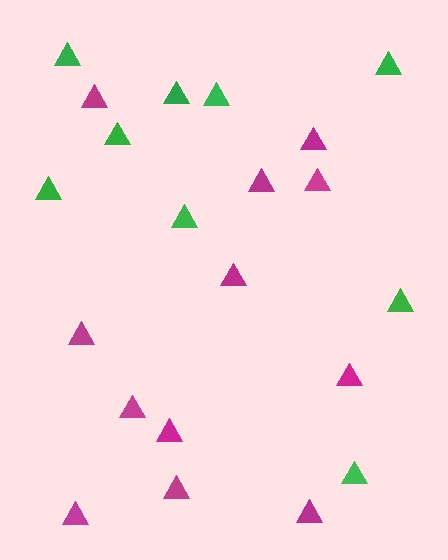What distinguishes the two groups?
There are 2 groups: one group of magenta triangles (12) and one group of green triangles (9).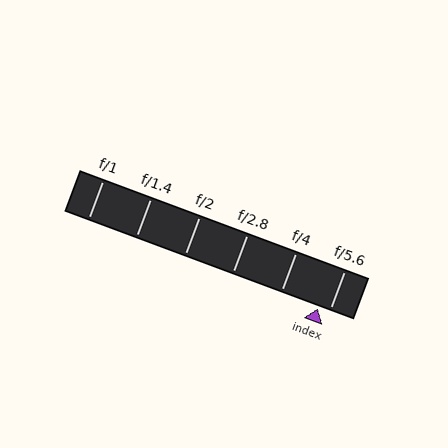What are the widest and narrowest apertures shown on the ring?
The widest aperture shown is f/1 and the narrowest is f/5.6.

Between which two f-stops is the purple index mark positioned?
The index mark is between f/4 and f/5.6.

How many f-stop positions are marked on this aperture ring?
There are 6 f-stop positions marked.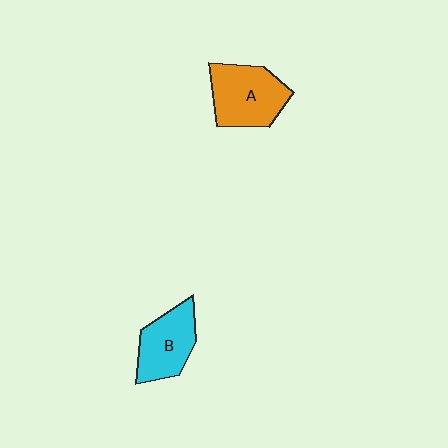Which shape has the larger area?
Shape A (orange).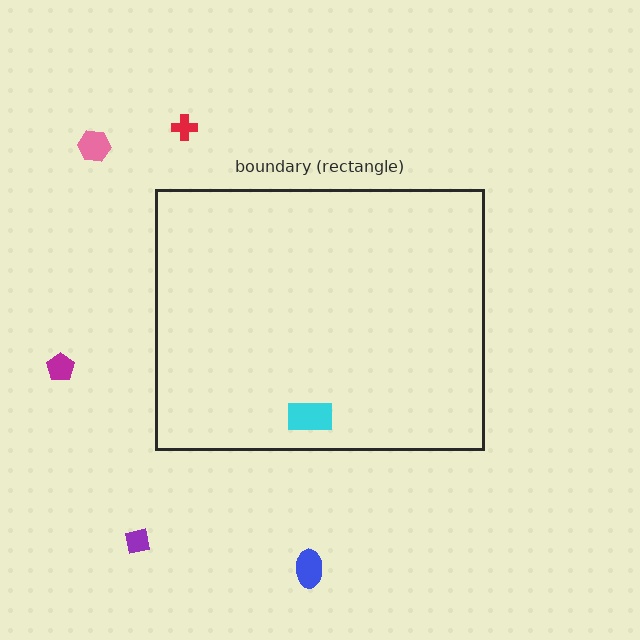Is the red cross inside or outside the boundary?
Outside.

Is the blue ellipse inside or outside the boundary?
Outside.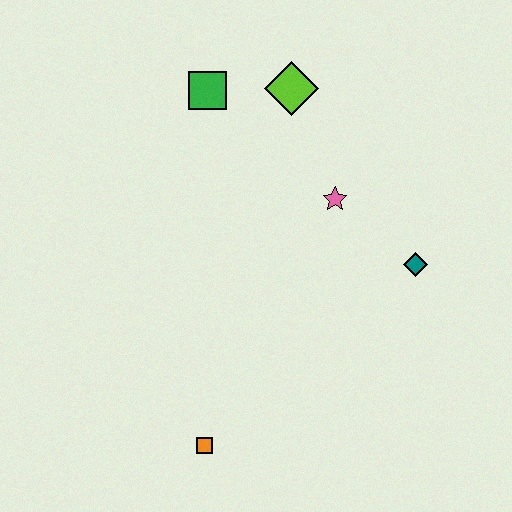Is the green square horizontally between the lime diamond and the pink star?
No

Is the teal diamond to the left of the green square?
No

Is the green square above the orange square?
Yes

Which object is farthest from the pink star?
The orange square is farthest from the pink star.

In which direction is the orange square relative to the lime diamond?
The orange square is below the lime diamond.